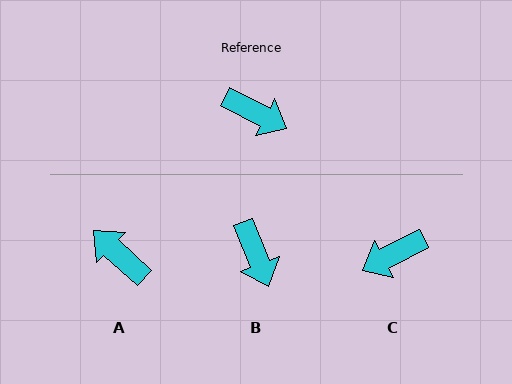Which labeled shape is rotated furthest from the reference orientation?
A, about 164 degrees away.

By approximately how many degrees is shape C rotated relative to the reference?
Approximately 125 degrees clockwise.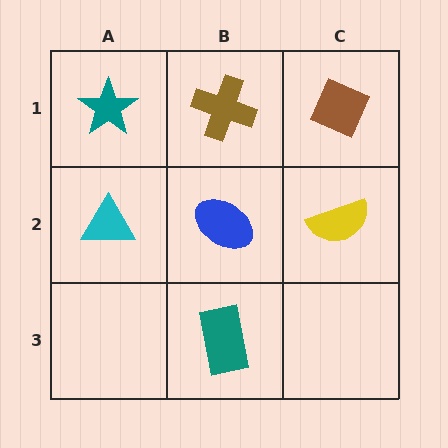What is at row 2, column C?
A yellow semicircle.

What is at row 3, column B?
A teal rectangle.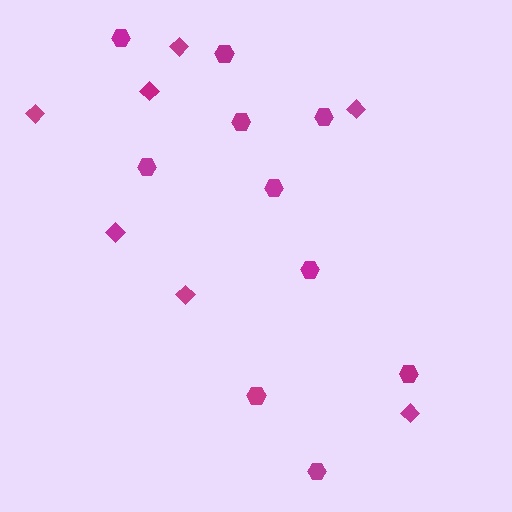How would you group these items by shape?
There are 2 groups: one group of diamonds (7) and one group of hexagons (10).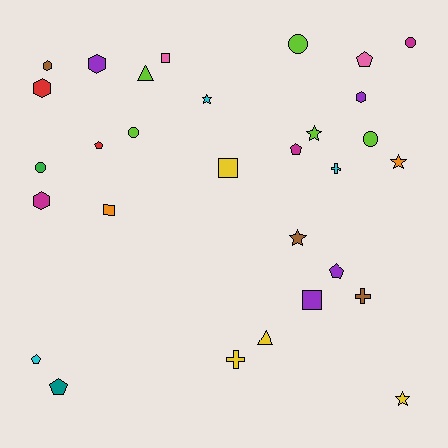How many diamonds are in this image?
There are no diamonds.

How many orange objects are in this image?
There are 2 orange objects.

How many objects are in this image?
There are 30 objects.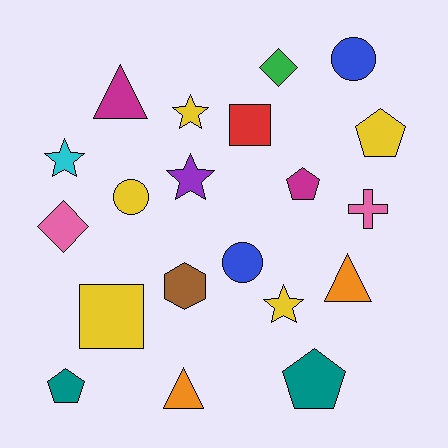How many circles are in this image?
There are 3 circles.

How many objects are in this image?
There are 20 objects.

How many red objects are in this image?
There is 1 red object.